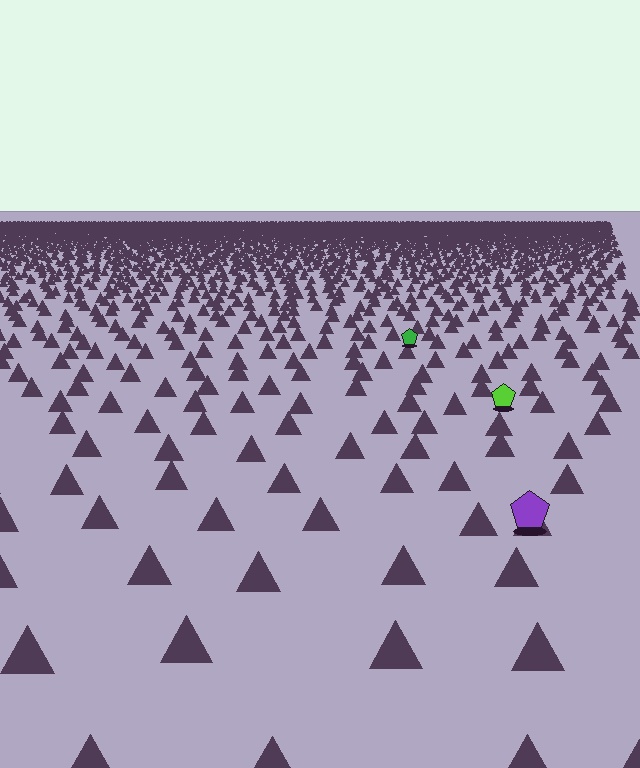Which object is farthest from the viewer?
The green pentagon is farthest from the viewer. It appears smaller and the ground texture around it is denser.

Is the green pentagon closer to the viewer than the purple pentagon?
No. The purple pentagon is closer — you can tell from the texture gradient: the ground texture is coarser near it.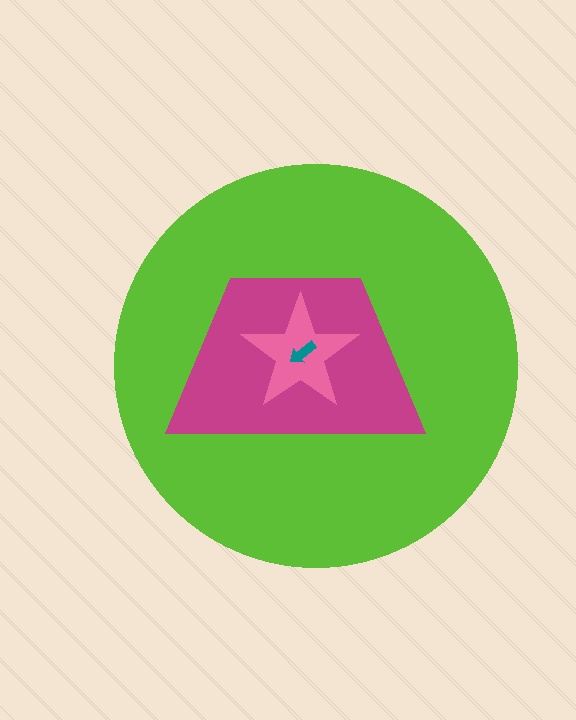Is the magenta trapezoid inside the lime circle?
Yes.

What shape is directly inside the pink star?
The teal arrow.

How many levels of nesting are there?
4.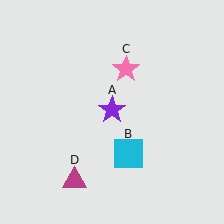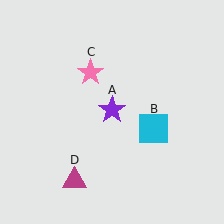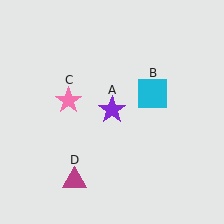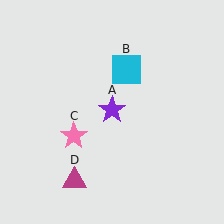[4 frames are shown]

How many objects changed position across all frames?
2 objects changed position: cyan square (object B), pink star (object C).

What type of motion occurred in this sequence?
The cyan square (object B), pink star (object C) rotated counterclockwise around the center of the scene.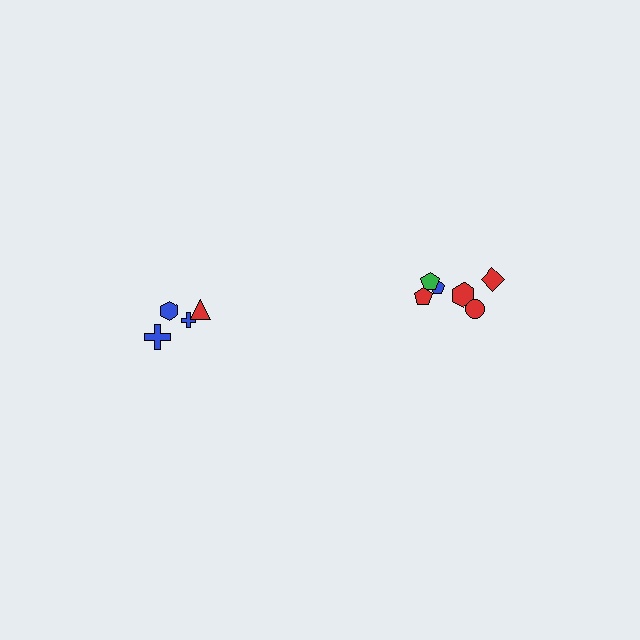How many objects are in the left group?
There are 4 objects.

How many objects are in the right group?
There are 6 objects.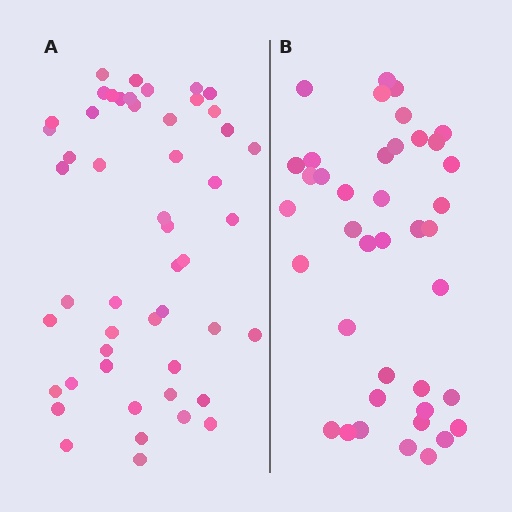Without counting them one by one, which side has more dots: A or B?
Region A (the left region) has more dots.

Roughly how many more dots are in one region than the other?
Region A has roughly 10 or so more dots than region B.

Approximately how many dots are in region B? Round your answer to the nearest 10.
About 40 dots.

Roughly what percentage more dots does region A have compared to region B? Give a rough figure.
About 25% more.